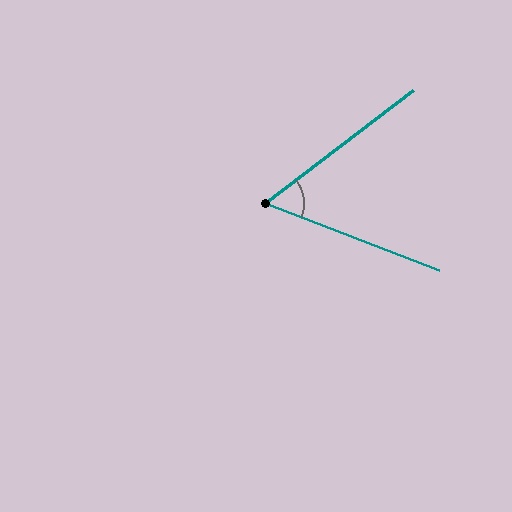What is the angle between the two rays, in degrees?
Approximately 58 degrees.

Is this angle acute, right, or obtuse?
It is acute.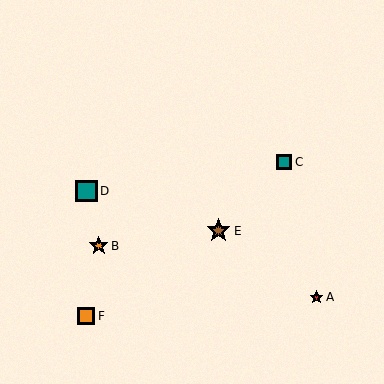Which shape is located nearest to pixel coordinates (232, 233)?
The brown star (labeled E) at (219, 231) is nearest to that location.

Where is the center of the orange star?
The center of the orange star is at (99, 246).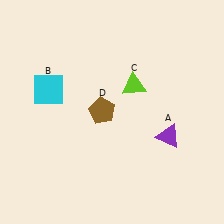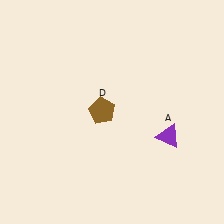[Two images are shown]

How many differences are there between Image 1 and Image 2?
There are 2 differences between the two images.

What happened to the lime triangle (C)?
The lime triangle (C) was removed in Image 2. It was in the top-right area of Image 1.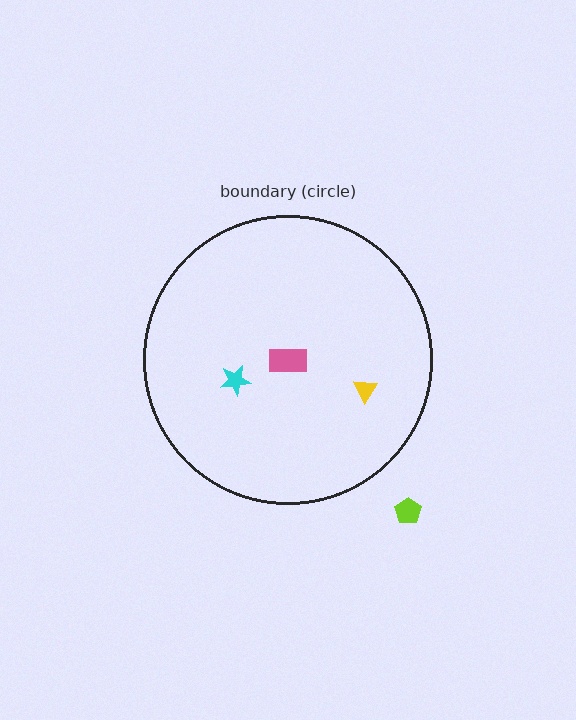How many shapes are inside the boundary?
3 inside, 1 outside.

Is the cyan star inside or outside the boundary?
Inside.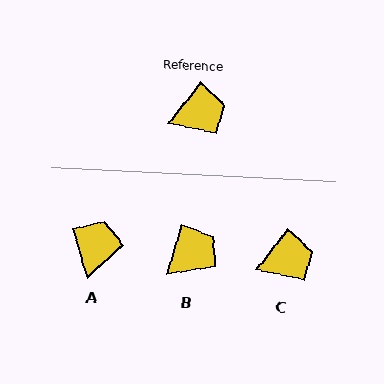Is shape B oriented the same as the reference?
No, it is off by about 21 degrees.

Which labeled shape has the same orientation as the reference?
C.